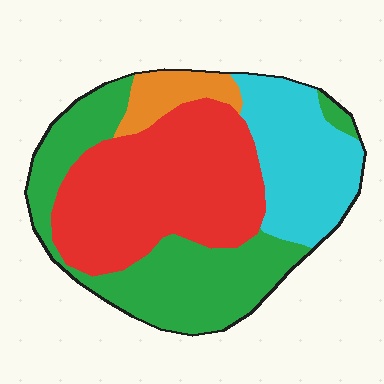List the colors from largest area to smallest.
From largest to smallest: red, green, cyan, orange.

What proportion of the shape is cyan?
Cyan covers around 20% of the shape.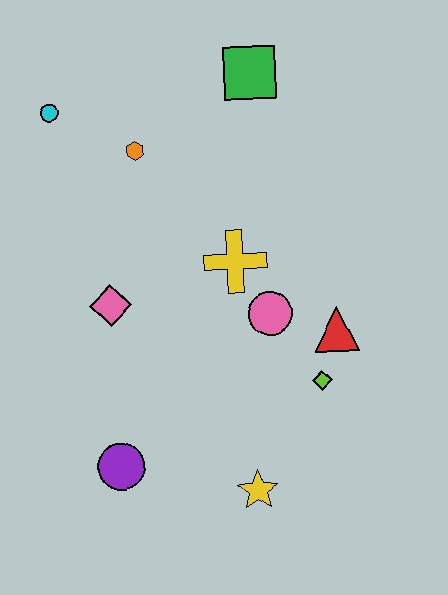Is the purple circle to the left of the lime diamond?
Yes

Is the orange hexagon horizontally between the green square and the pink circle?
No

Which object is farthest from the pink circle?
The cyan circle is farthest from the pink circle.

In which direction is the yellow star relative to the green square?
The yellow star is below the green square.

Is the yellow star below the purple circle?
Yes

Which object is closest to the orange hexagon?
The cyan circle is closest to the orange hexagon.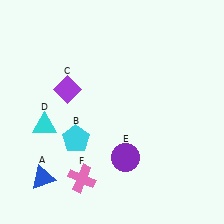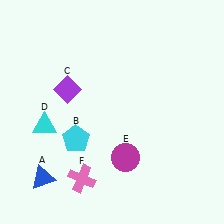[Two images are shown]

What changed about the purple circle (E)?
In Image 1, E is purple. In Image 2, it changed to magenta.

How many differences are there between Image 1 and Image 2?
There is 1 difference between the two images.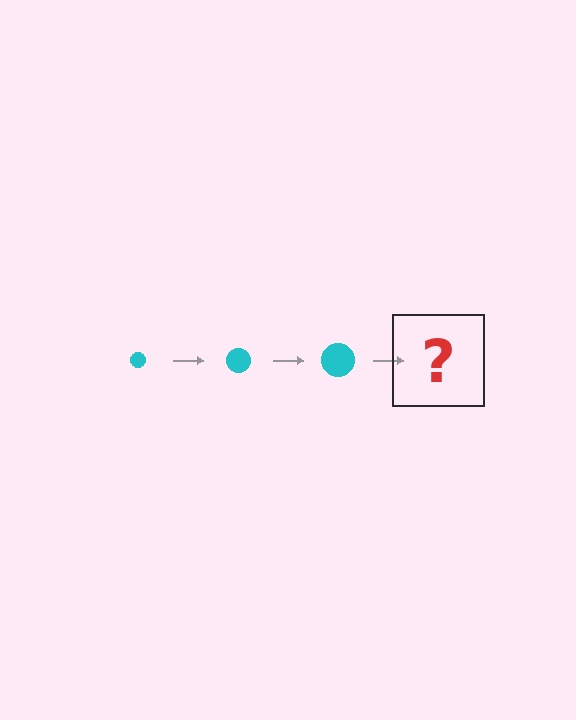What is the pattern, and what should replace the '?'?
The pattern is that the circle gets progressively larger each step. The '?' should be a cyan circle, larger than the previous one.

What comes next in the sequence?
The next element should be a cyan circle, larger than the previous one.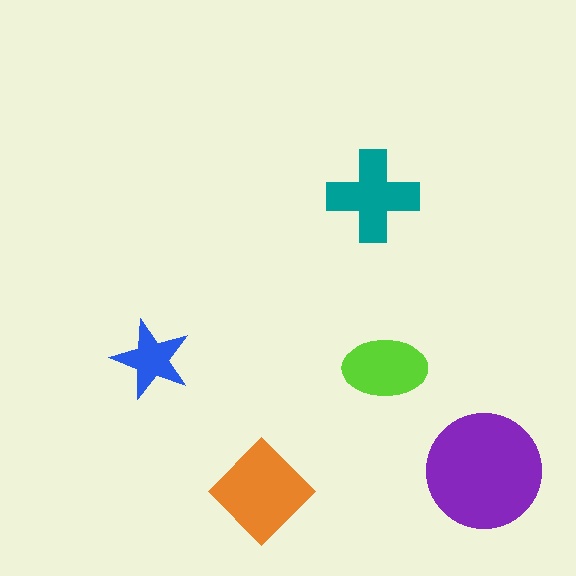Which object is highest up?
The teal cross is topmost.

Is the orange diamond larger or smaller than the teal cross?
Larger.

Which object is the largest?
The purple circle.